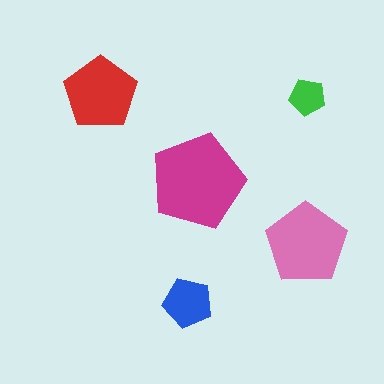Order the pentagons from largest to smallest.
the magenta one, the pink one, the red one, the blue one, the green one.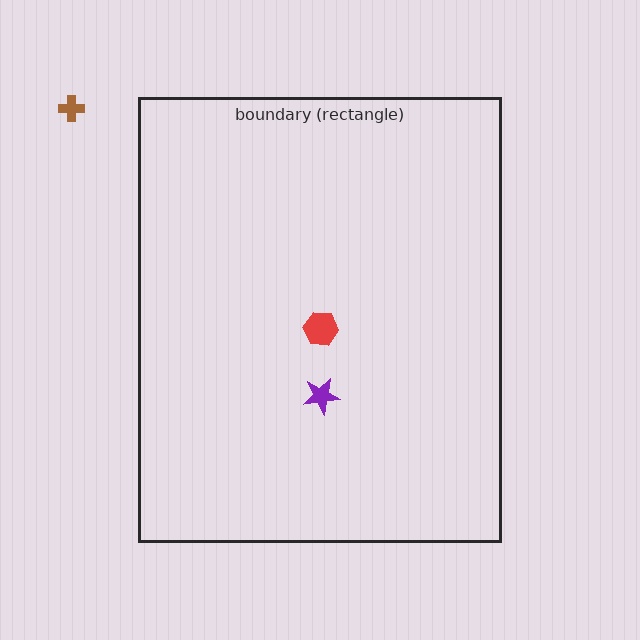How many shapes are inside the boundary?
2 inside, 1 outside.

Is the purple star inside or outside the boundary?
Inside.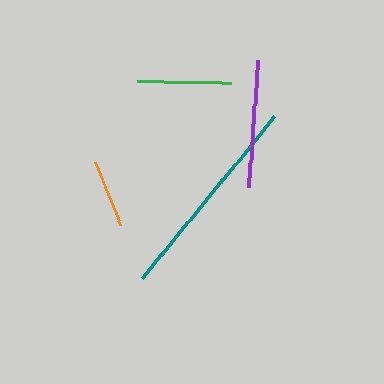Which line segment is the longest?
The teal line is the longest at approximately 210 pixels.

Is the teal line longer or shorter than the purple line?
The teal line is longer than the purple line.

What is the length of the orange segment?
The orange segment is approximately 67 pixels long.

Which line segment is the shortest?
The orange line is the shortest at approximately 67 pixels.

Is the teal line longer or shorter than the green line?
The teal line is longer than the green line.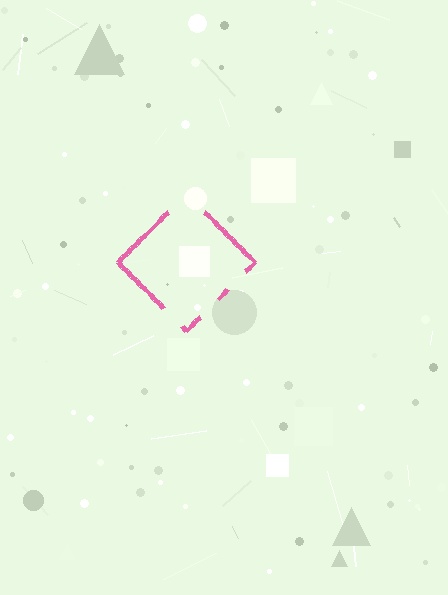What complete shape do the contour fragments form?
The contour fragments form a diamond.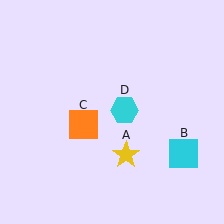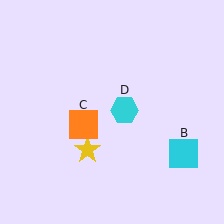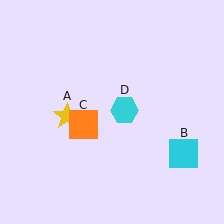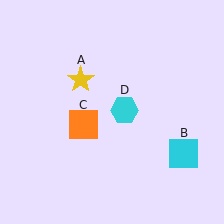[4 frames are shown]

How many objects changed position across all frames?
1 object changed position: yellow star (object A).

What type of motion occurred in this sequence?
The yellow star (object A) rotated clockwise around the center of the scene.